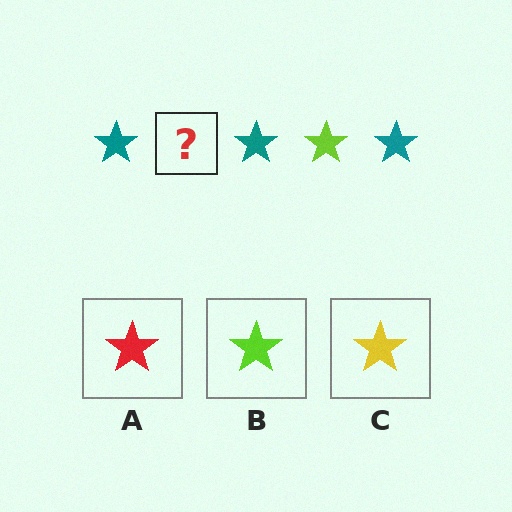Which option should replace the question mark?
Option B.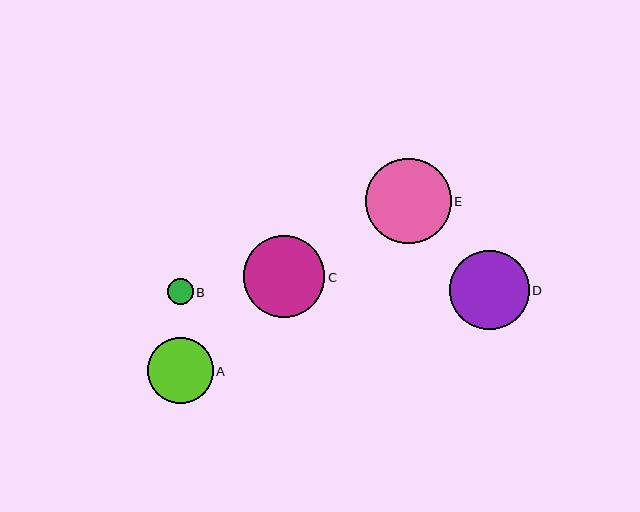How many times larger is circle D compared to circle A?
Circle D is approximately 1.2 times the size of circle A.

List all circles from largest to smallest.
From largest to smallest: E, C, D, A, B.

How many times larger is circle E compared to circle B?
Circle E is approximately 3.3 times the size of circle B.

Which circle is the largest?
Circle E is the largest with a size of approximately 85 pixels.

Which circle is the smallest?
Circle B is the smallest with a size of approximately 26 pixels.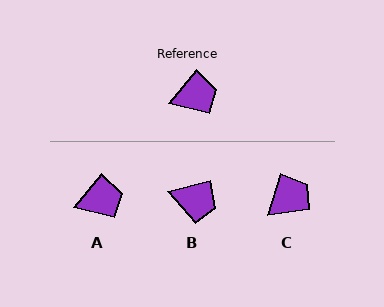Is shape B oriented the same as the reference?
No, it is off by about 35 degrees.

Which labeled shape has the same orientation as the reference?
A.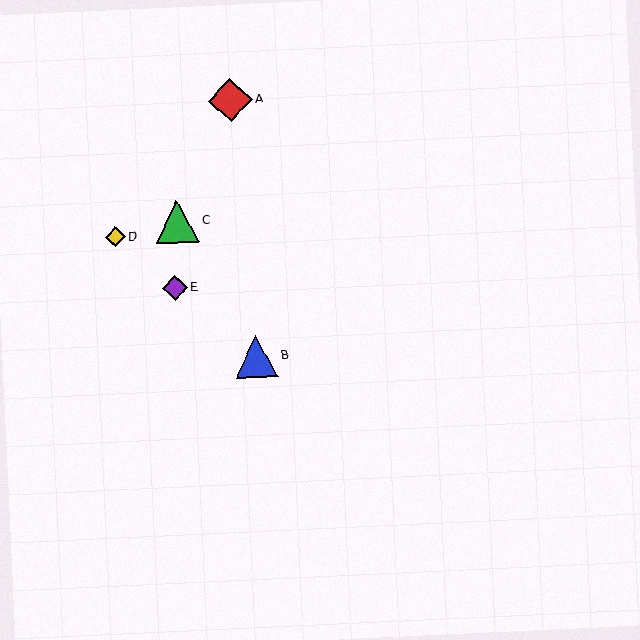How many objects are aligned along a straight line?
3 objects (B, D, E) are aligned along a straight line.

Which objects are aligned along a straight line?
Objects B, D, E are aligned along a straight line.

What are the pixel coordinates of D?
Object D is at (115, 237).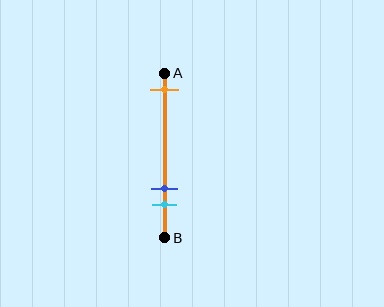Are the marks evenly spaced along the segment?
No, the marks are not evenly spaced.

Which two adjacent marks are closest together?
The blue and cyan marks are the closest adjacent pair.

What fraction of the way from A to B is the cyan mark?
The cyan mark is approximately 80% (0.8) of the way from A to B.